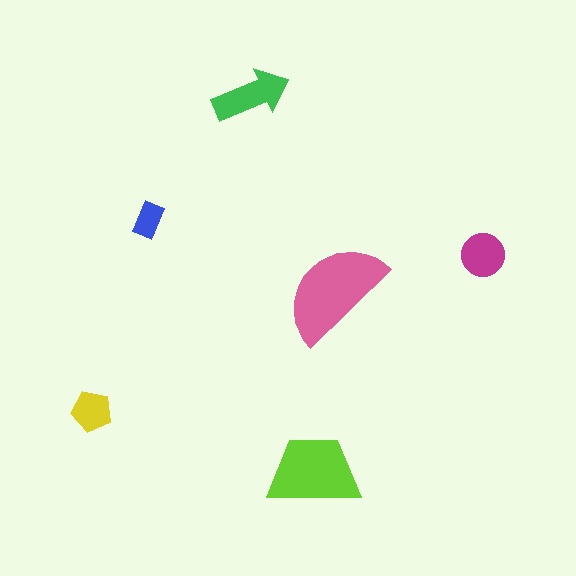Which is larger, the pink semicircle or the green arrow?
The pink semicircle.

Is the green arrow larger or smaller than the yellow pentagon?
Larger.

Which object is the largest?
The pink semicircle.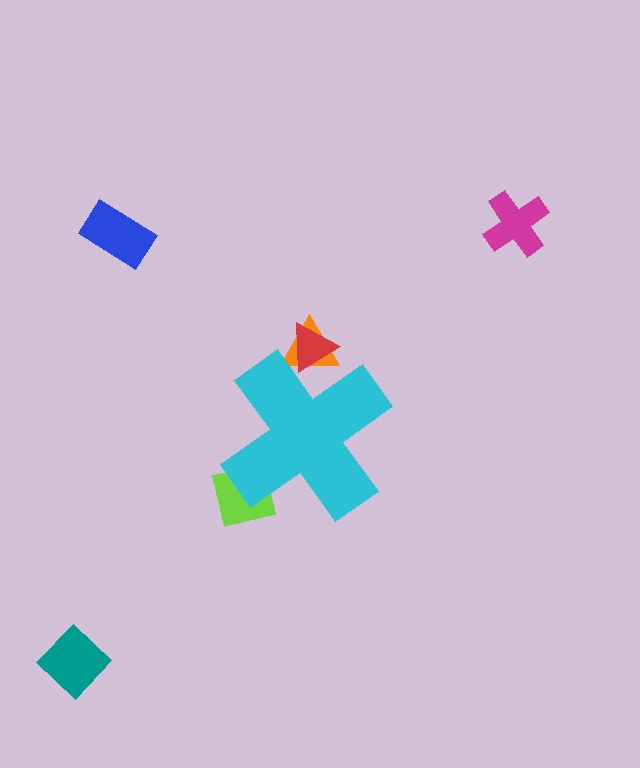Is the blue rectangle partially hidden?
No, the blue rectangle is fully visible.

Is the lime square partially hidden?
Yes, the lime square is partially hidden behind the cyan cross.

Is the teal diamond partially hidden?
No, the teal diamond is fully visible.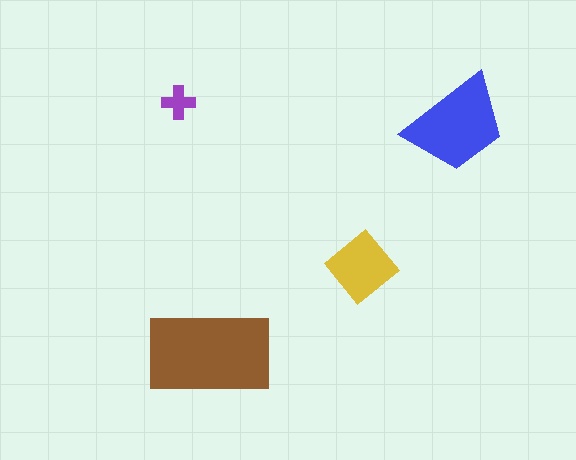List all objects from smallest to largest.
The purple cross, the yellow diamond, the blue trapezoid, the brown rectangle.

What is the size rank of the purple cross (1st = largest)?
4th.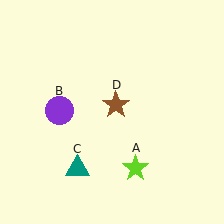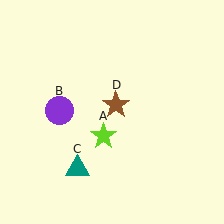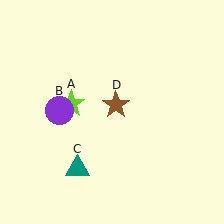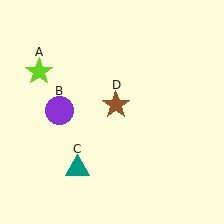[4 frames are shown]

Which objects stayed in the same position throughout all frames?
Purple circle (object B) and teal triangle (object C) and brown star (object D) remained stationary.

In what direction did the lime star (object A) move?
The lime star (object A) moved up and to the left.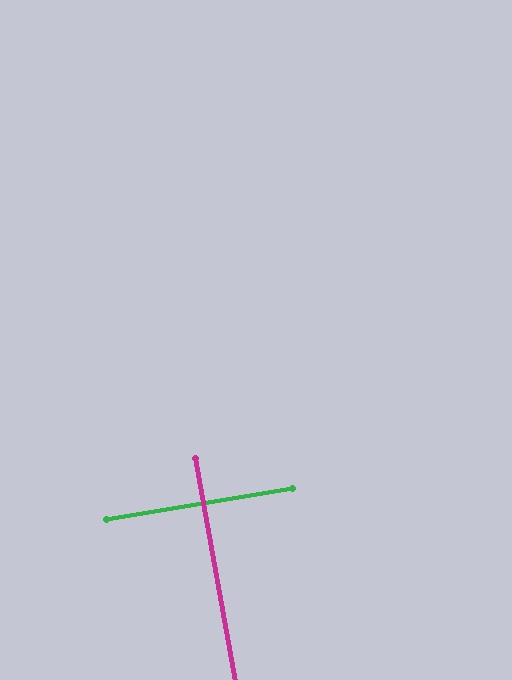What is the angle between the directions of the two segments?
Approximately 89 degrees.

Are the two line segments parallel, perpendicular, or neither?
Perpendicular — they meet at approximately 89°.